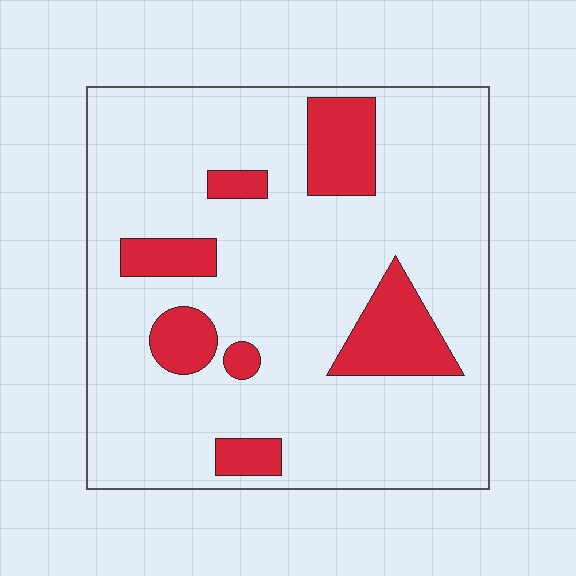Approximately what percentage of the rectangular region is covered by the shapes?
Approximately 15%.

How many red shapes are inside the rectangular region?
7.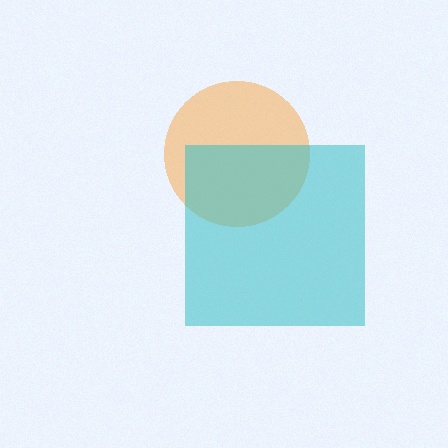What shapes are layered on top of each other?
The layered shapes are: an orange circle, a cyan square.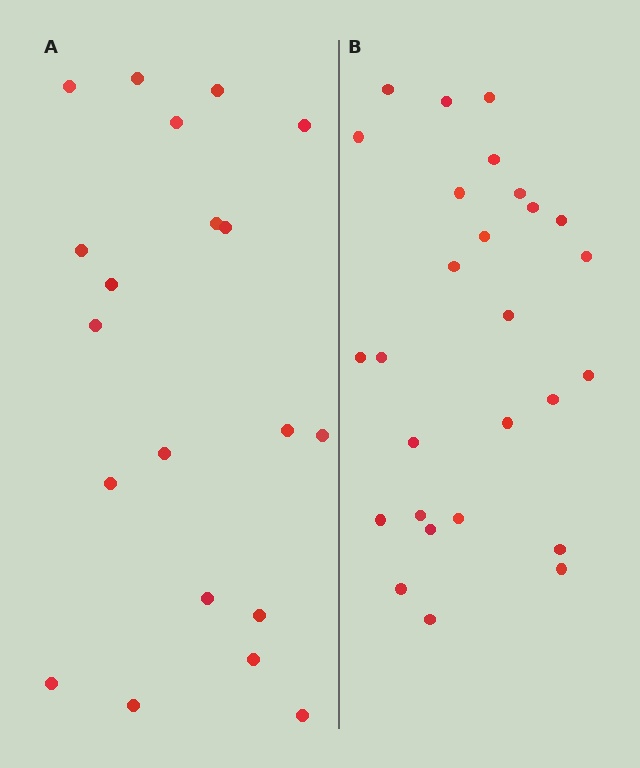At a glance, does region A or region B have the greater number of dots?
Region B (the right region) has more dots.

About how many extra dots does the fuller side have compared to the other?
Region B has roughly 8 or so more dots than region A.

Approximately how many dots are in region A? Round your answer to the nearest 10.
About 20 dots.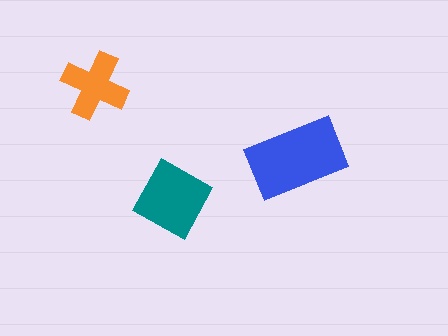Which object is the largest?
The blue rectangle.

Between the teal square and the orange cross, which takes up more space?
The teal square.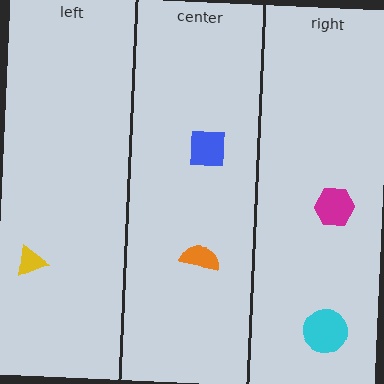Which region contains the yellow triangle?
The left region.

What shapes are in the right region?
The magenta hexagon, the cyan circle.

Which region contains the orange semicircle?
The center region.